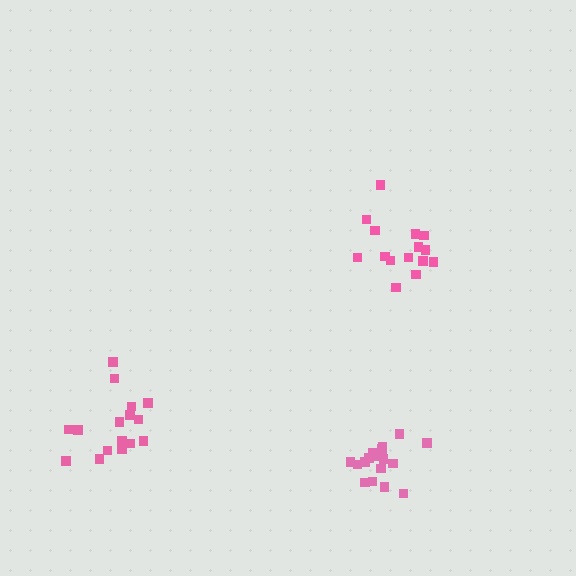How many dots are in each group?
Group 1: 15 dots, Group 2: 16 dots, Group 3: 17 dots (48 total).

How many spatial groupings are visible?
There are 3 spatial groupings.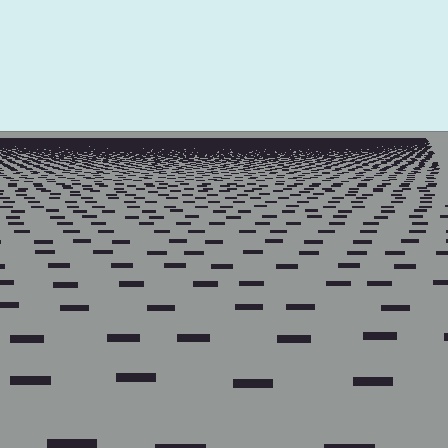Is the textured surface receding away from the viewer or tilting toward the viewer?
The surface is receding away from the viewer. Texture elements get smaller and denser toward the top.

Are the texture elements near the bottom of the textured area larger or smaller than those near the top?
Larger. Near the bottom, elements are closer to the viewer and appear at a bigger on-screen size.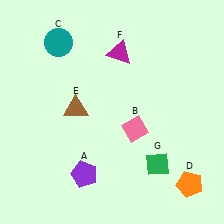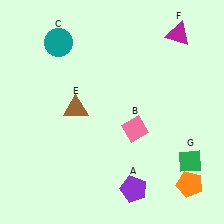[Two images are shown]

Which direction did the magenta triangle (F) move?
The magenta triangle (F) moved right.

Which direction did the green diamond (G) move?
The green diamond (G) moved right.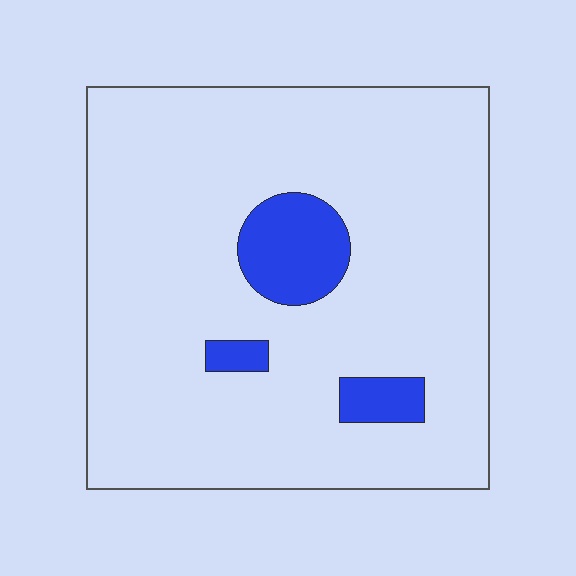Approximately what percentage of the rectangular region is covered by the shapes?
Approximately 10%.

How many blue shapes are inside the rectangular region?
3.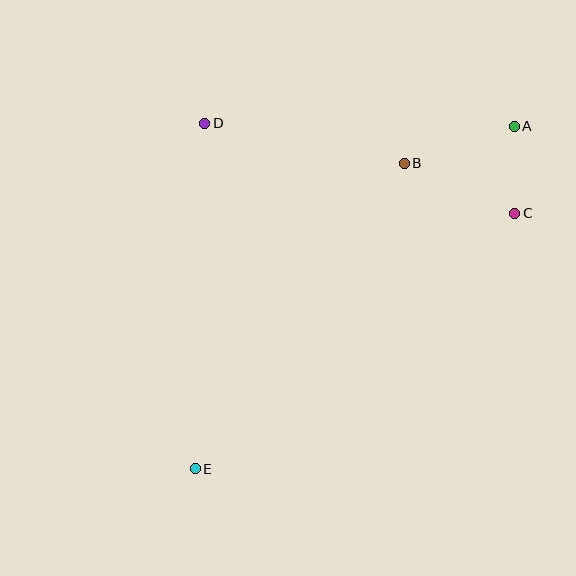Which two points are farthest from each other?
Points A and E are farthest from each other.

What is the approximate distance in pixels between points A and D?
The distance between A and D is approximately 310 pixels.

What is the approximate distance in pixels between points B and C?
The distance between B and C is approximately 121 pixels.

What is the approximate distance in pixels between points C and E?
The distance between C and E is approximately 409 pixels.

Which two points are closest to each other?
Points A and C are closest to each other.